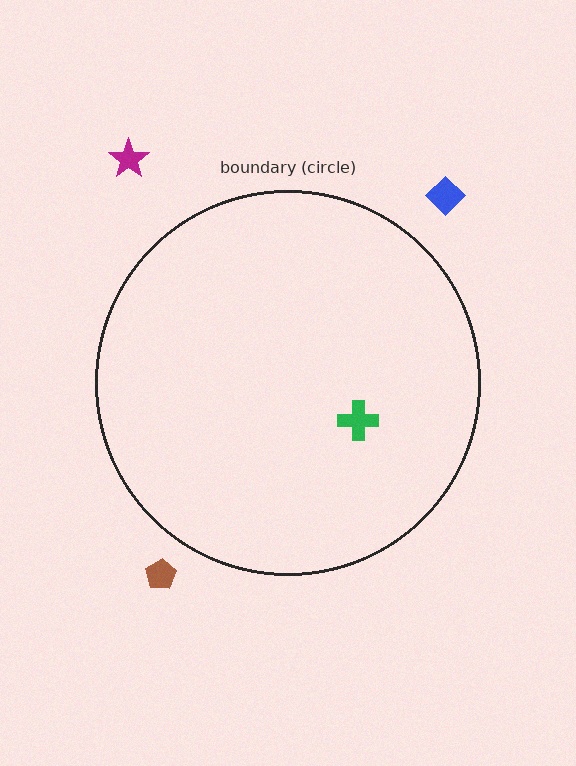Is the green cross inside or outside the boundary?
Inside.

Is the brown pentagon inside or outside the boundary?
Outside.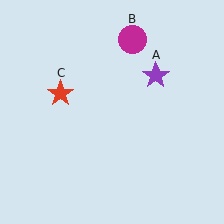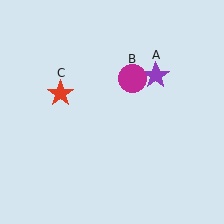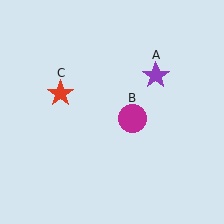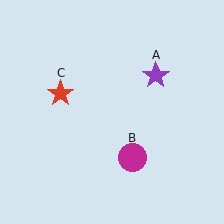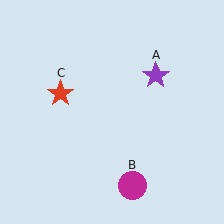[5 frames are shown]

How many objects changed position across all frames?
1 object changed position: magenta circle (object B).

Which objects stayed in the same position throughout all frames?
Purple star (object A) and red star (object C) remained stationary.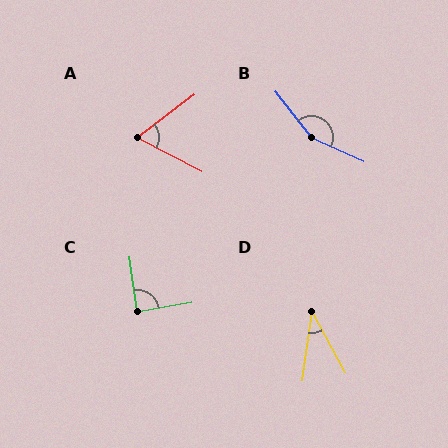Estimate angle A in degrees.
Approximately 65 degrees.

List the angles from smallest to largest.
D (36°), A (65°), C (88°), B (152°).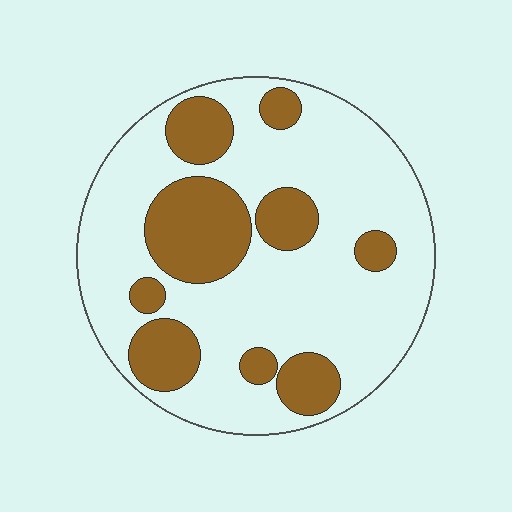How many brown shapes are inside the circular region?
9.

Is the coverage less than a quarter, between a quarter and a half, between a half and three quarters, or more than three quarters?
Between a quarter and a half.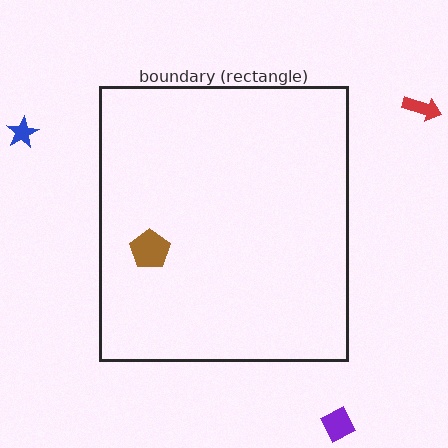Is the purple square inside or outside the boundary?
Outside.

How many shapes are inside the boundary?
1 inside, 3 outside.